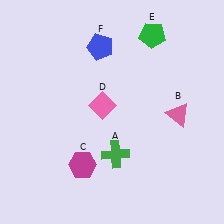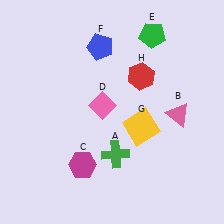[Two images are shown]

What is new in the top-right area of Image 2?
A red hexagon (H) was added in the top-right area of Image 2.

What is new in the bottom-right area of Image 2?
A yellow square (G) was added in the bottom-right area of Image 2.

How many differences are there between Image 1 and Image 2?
There are 2 differences between the two images.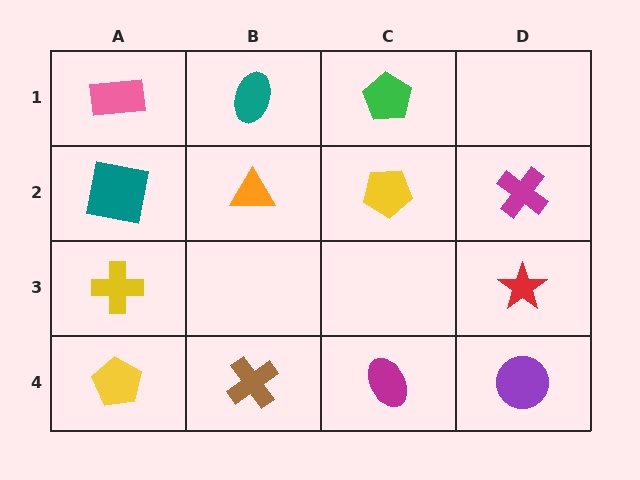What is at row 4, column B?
A brown cross.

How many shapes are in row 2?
4 shapes.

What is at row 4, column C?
A magenta ellipse.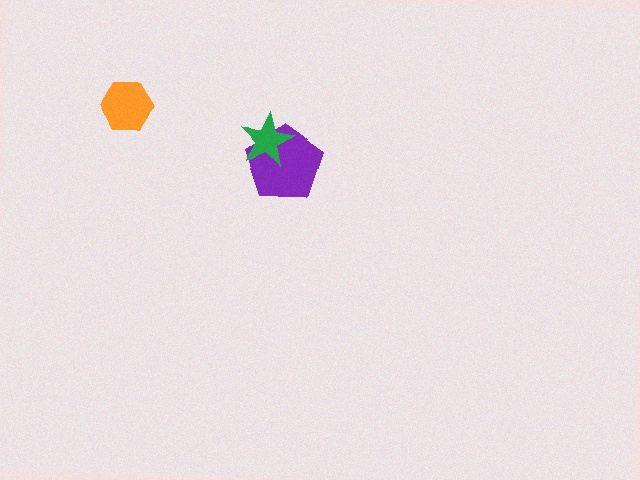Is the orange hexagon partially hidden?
No, no other shape covers it.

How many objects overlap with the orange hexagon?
0 objects overlap with the orange hexagon.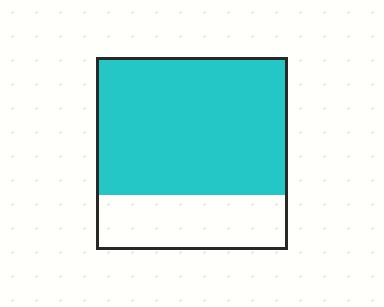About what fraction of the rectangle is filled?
About three quarters (3/4).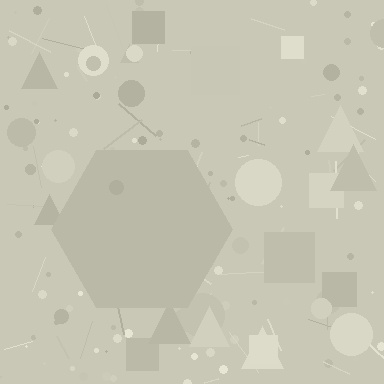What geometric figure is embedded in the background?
A hexagon is embedded in the background.